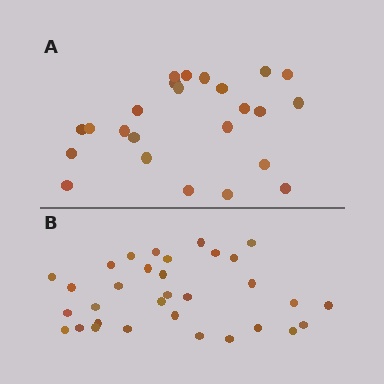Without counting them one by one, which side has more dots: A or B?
Region B (the bottom region) has more dots.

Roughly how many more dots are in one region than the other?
Region B has roughly 8 or so more dots than region A.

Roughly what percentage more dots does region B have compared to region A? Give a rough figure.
About 35% more.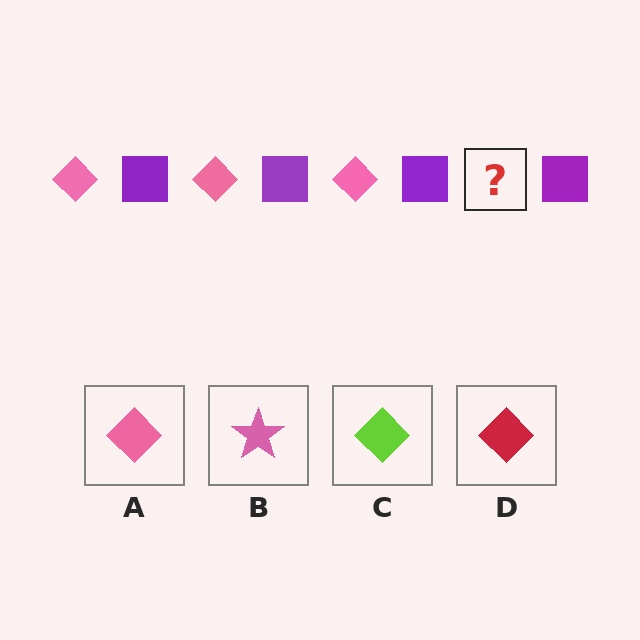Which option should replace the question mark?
Option A.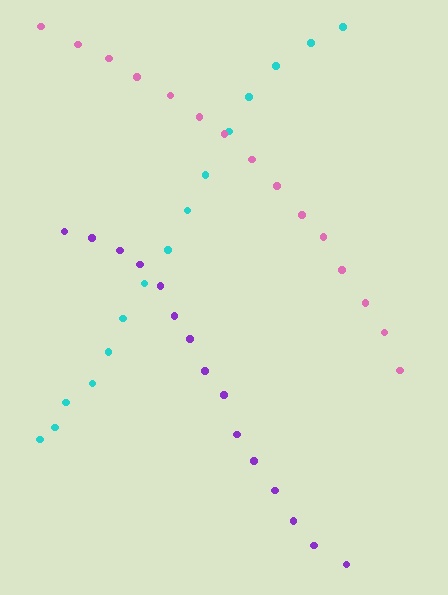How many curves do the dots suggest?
There are 3 distinct paths.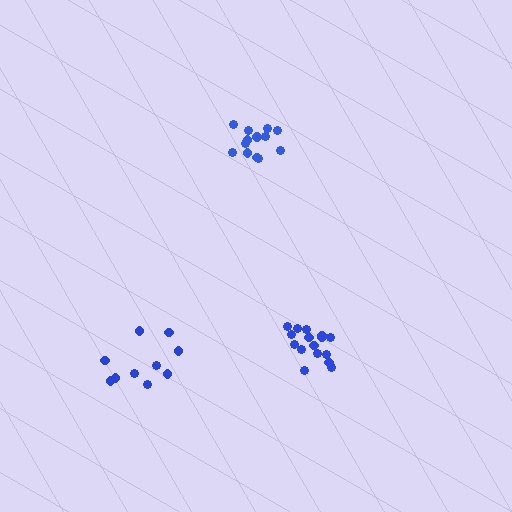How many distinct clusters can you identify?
There are 3 distinct clusters.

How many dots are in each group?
Group 1: 10 dots, Group 2: 13 dots, Group 3: 16 dots (39 total).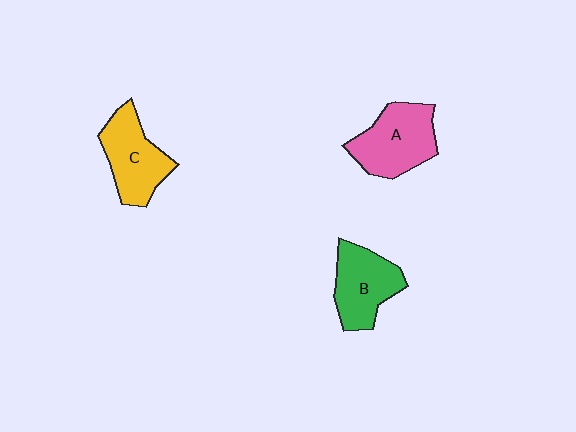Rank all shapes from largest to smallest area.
From largest to smallest: A (pink), C (yellow), B (green).